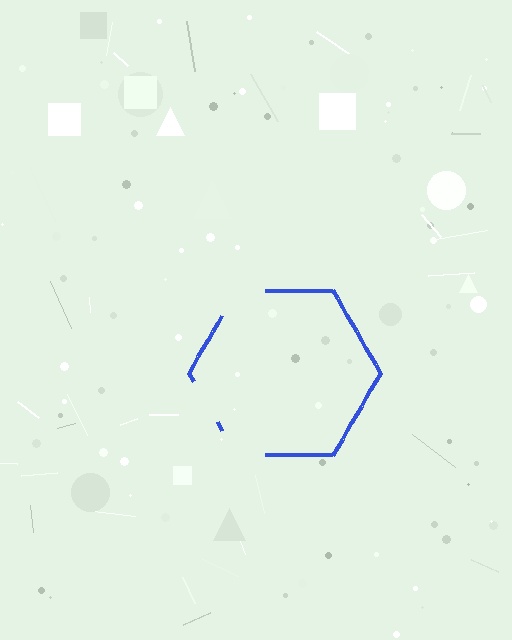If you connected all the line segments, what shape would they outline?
They would outline a hexagon.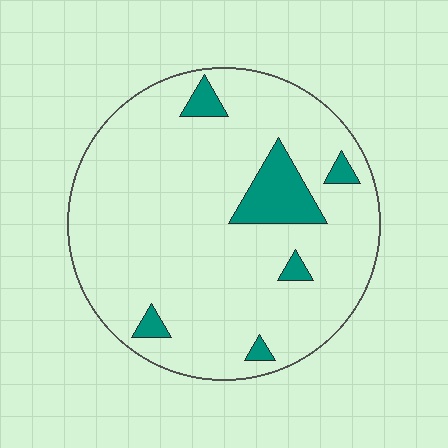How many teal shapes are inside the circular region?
6.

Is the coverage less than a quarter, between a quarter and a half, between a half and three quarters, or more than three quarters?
Less than a quarter.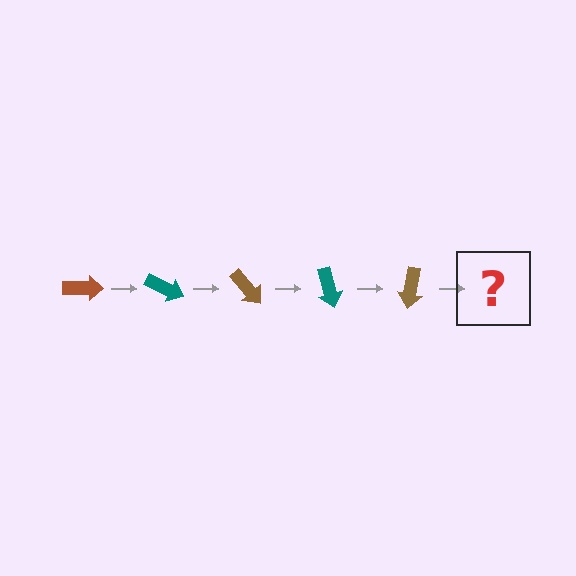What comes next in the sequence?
The next element should be a teal arrow, rotated 125 degrees from the start.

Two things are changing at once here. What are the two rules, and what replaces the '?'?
The two rules are that it rotates 25 degrees each step and the color cycles through brown and teal. The '?' should be a teal arrow, rotated 125 degrees from the start.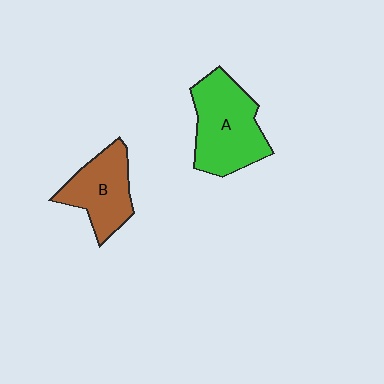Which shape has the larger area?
Shape A (green).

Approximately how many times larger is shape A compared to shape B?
Approximately 1.3 times.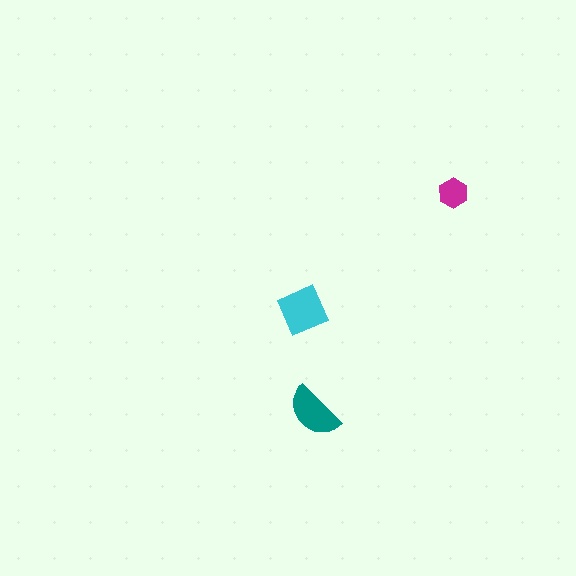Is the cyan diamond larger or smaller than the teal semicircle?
Larger.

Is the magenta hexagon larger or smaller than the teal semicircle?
Smaller.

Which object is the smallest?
The magenta hexagon.